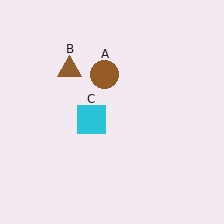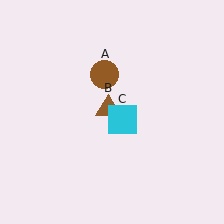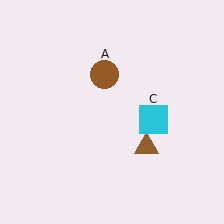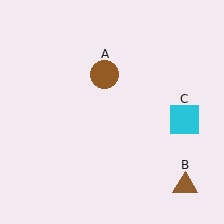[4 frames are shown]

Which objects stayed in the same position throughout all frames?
Brown circle (object A) remained stationary.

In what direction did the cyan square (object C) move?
The cyan square (object C) moved right.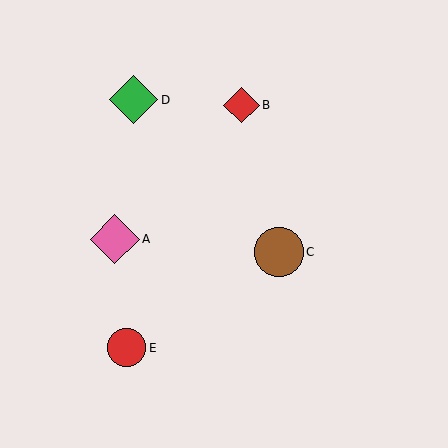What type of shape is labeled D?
Shape D is a green diamond.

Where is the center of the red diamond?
The center of the red diamond is at (242, 105).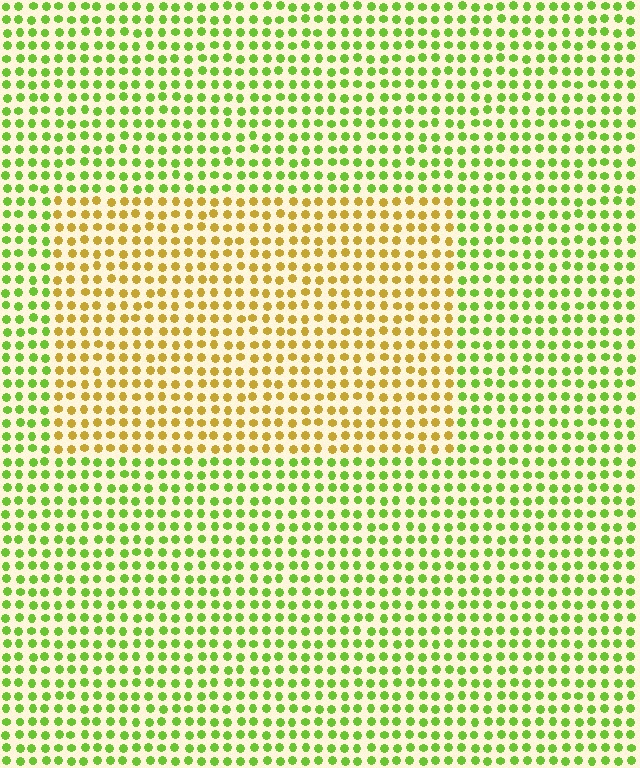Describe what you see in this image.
The image is filled with small lime elements in a uniform arrangement. A rectangle-shaped region is visible where the elements are tinted to a slightly different hue, forming a subtle color boundary.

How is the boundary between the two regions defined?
The boundary is defined purely by a slight shift in hue (about 50 degrees). Spacing, size, and orientation are identical on both sides.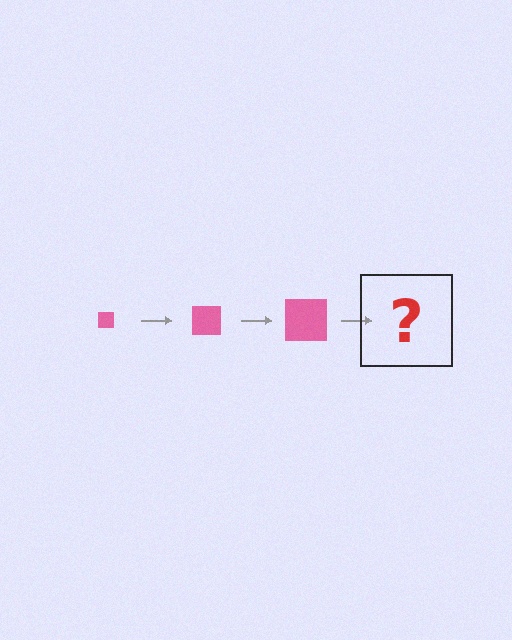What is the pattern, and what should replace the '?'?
The pattern is that the square gets progressively larger each step. The '?' should be a pink square, larger than the previous one.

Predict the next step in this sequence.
The next step is a pink square, larger than the previous one.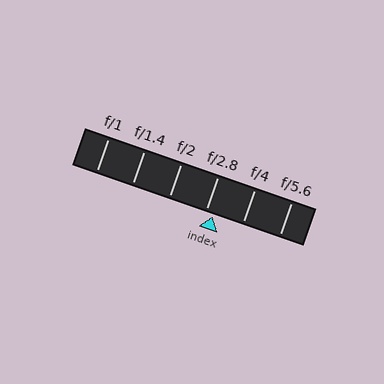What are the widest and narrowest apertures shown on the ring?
The widest aperture shown is f/1 and the narrowest is f/5.6.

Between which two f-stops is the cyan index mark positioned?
The index mark is between f/2.8 and f/4.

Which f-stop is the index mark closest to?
The index mark is closest to f/2.8.